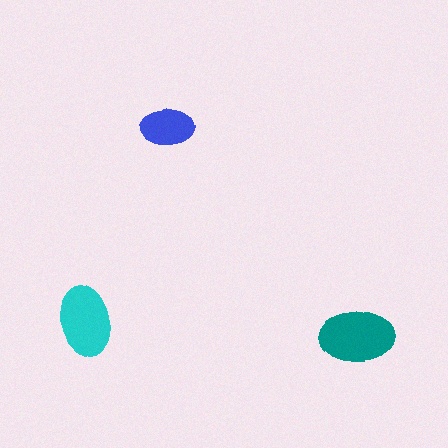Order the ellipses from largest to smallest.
the teal one, the cyan one, the blue one.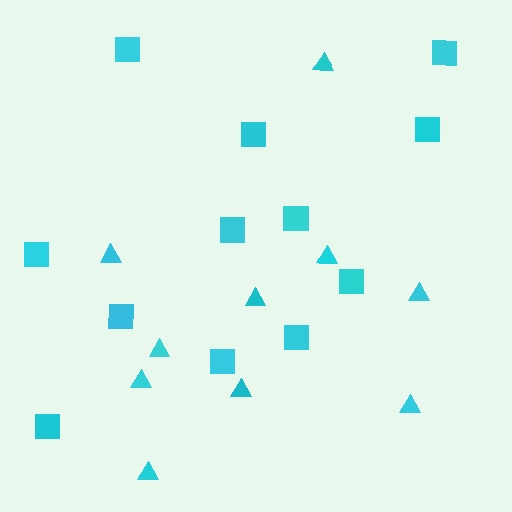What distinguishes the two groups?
There are 2 groups: one group of squares (12) and one group of triangles (10).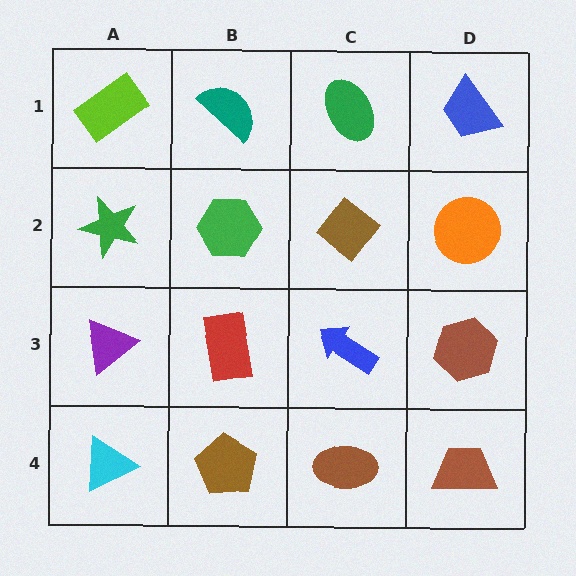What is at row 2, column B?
A green hexagon.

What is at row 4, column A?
A cyan triangle.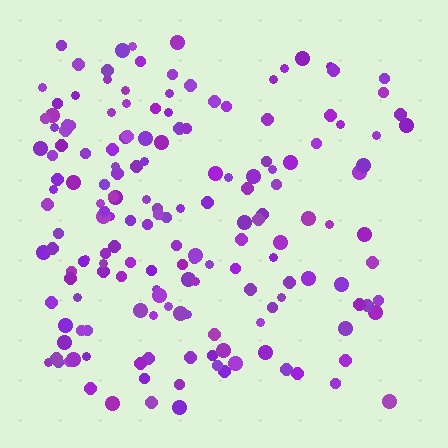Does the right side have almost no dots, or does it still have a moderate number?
Still a moderate number, just noticeably fewer than the left.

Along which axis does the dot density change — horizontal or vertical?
Horizontal.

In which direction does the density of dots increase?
From right to left, with the left side densest.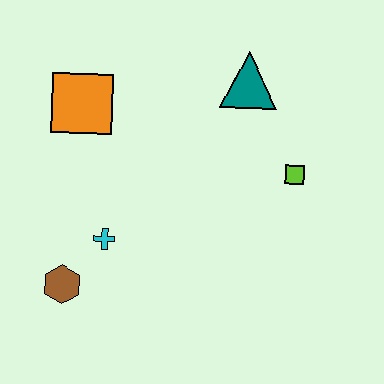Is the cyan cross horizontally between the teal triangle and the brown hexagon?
Yes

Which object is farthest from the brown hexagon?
The teal triangle is farthest from the brown hexagon.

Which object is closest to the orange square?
The cyan cross is closest to the orange square.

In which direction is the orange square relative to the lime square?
The orange square is to the left of the lime square.